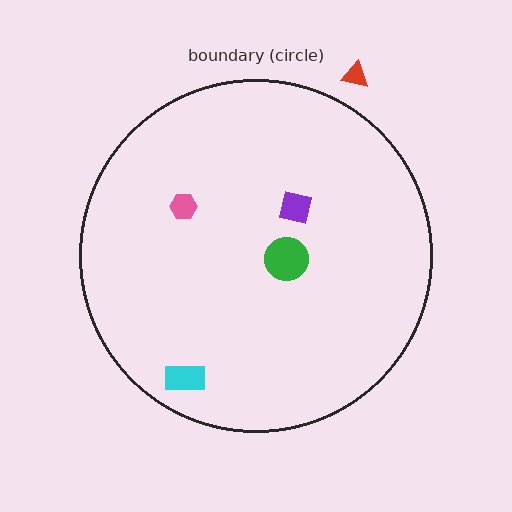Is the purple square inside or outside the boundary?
Inside.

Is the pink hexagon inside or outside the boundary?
Inside.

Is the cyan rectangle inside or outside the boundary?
Inside.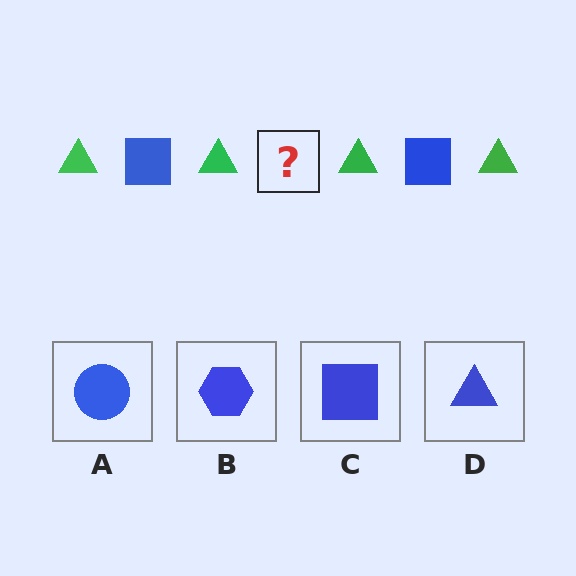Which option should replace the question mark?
Option C.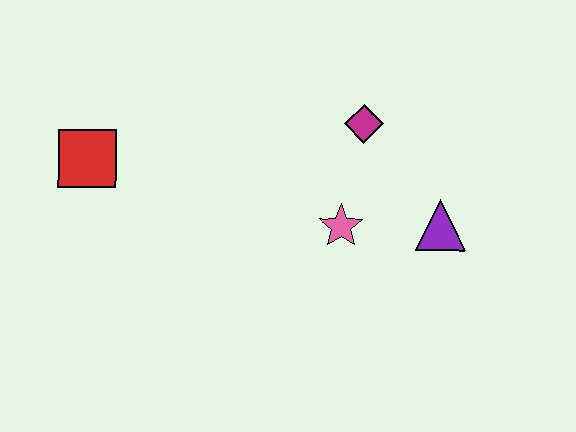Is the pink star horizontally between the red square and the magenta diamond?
Yes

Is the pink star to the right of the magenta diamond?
No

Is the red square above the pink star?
Yes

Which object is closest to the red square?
The pink star is closest to the red square.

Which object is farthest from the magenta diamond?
The red square is farthest from the magenta diamond.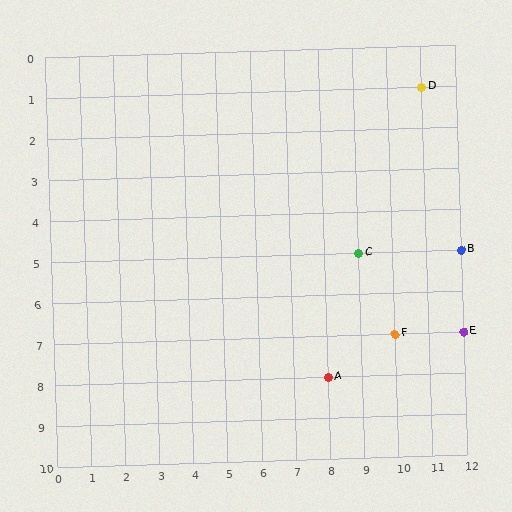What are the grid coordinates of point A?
Point A is at grid coordinates (8, 8).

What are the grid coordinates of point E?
Point E is at grid coordinates (12, 7).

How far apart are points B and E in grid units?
Points B and E are 2 rows apart.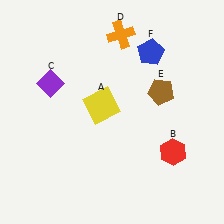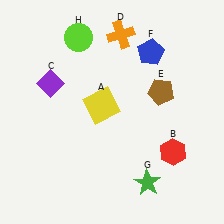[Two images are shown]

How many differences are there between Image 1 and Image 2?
There are 2 differences between the two images.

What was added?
A green star (G), a lime circle (H) were added in Image 2.